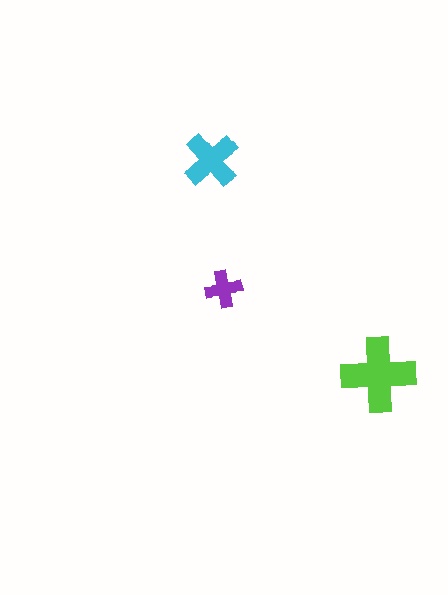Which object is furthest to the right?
The lime cross is rightmost.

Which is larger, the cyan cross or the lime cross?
The lime one.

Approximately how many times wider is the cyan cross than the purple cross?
About 1.5 times wider.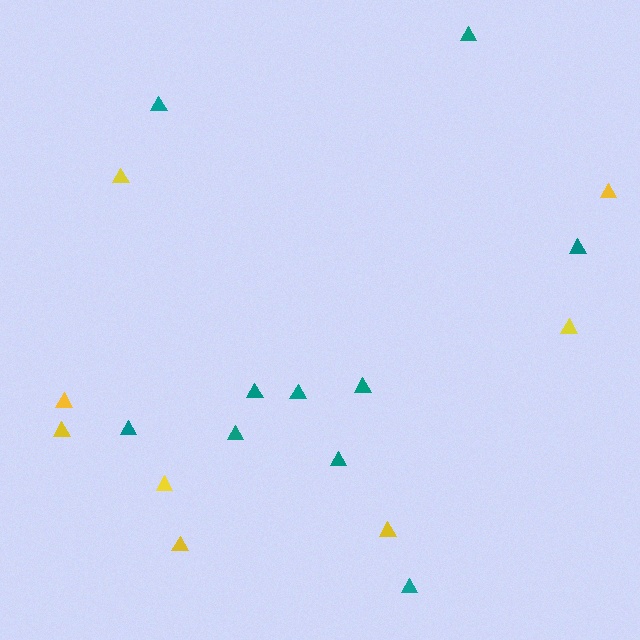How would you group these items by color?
There are 2 groups: one group of teal triangles (10) and one group of yellow triangles (8).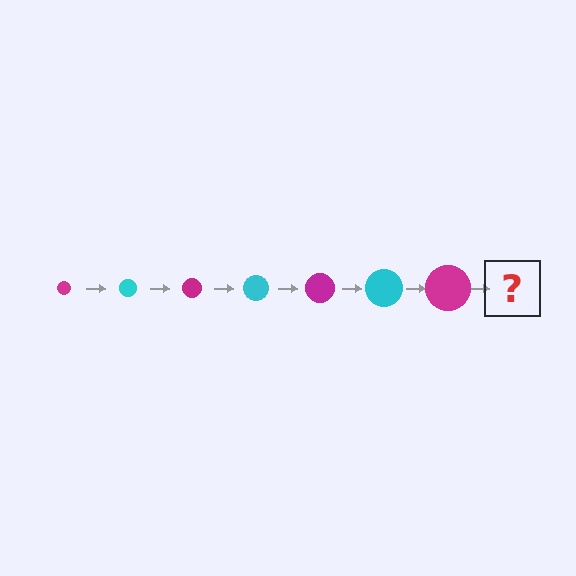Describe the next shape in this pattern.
It should be a cyan circle, larger than the previous one.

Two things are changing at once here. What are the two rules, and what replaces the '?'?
The two rules are that the circle grows larger each step and the color cycles through magenta and cyan. The '?' should be a cyan circle, larger than the previous one.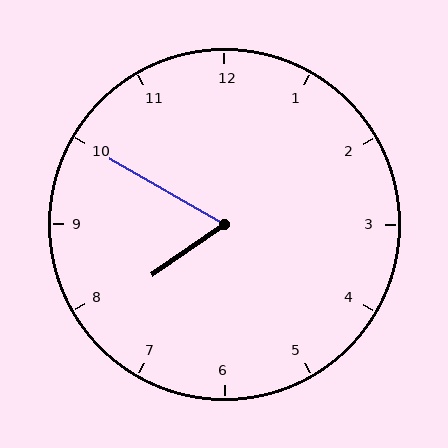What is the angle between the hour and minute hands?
Approximately 65 degrees.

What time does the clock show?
7:50.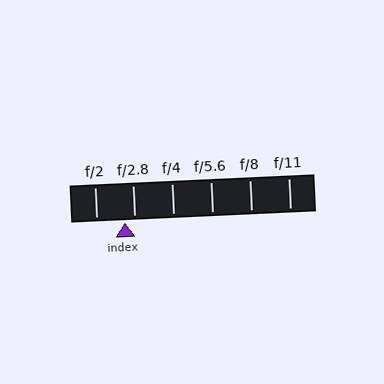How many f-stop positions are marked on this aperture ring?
There are 6 f-stop positions marked.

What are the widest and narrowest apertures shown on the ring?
The widest aperture shown is f/2 and the narrowest is f/11.